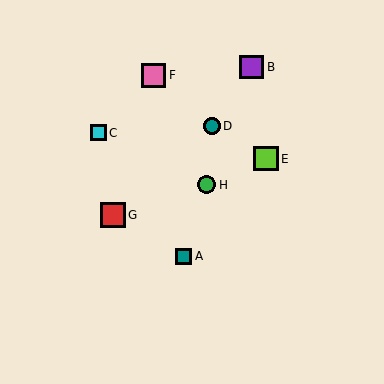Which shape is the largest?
The pink square (labeled F) is the largest.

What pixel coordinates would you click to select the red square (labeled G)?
Click at (113, 215) to select the red square G.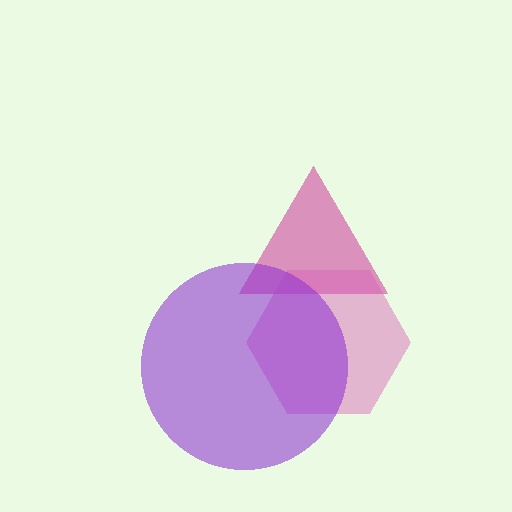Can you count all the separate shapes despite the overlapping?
Yes, there are 3 separate shapes.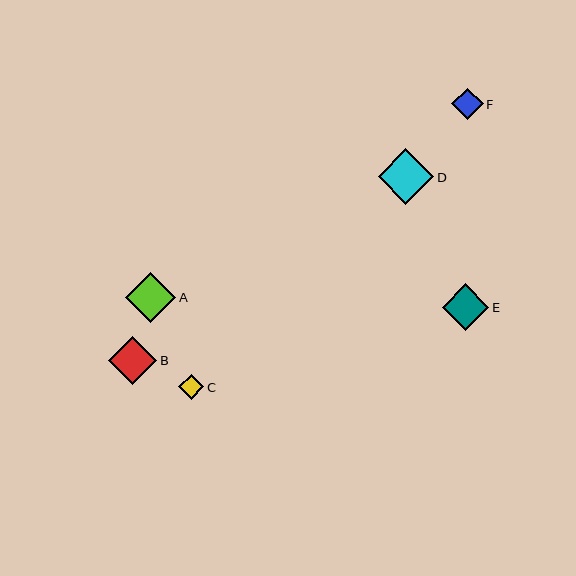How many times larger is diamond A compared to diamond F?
Diamond A is approximately 1.6 times the size of diamond F.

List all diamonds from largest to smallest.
From largest to smallest: D, A, B, E, F, C.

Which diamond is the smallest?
Diamond C is the smallest with a size of approximately 25 pixels.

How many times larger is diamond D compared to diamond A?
Diamond D is approximately 1.1 times the size of diamond A.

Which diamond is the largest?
Diamond D is the largest with a size of approximately 55 pixels.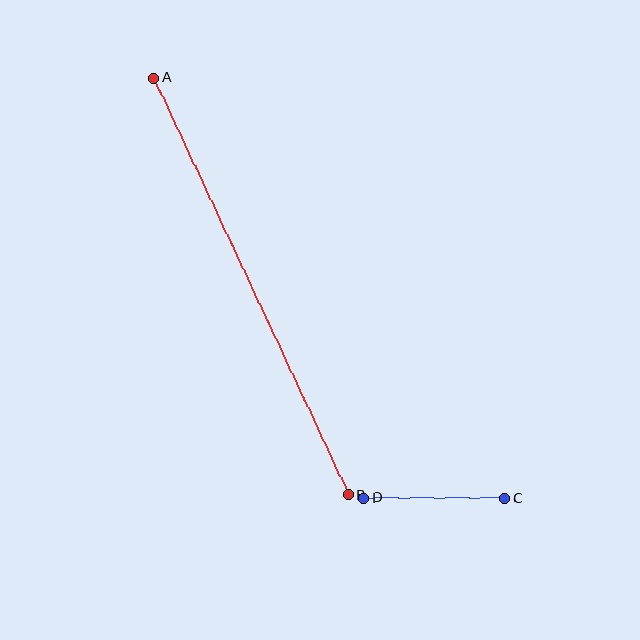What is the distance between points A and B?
The distance is approximately 460 pixels.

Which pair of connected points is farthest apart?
Points A and B are farthest apart.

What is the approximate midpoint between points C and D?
The midpoint is at approximately (434, 498) pixels.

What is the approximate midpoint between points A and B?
The midpoint is at approximately (251, 287) pixels.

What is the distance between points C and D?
The distance is approximately 141 pixels.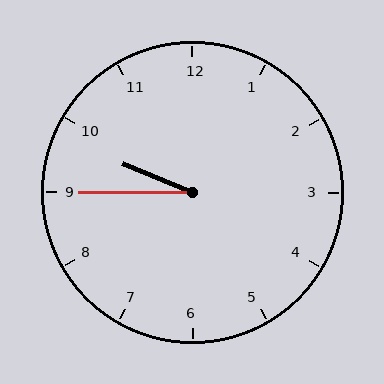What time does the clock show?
9:45.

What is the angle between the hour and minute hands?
Approximately 22 degrees.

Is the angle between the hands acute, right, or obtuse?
It is acute.